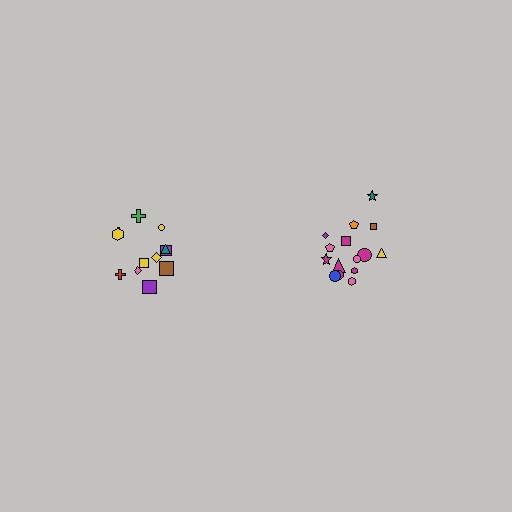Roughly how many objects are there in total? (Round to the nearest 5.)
Roughly 25 objects in total.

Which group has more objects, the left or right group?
The right group.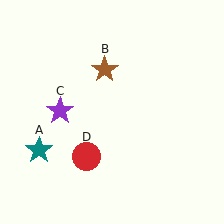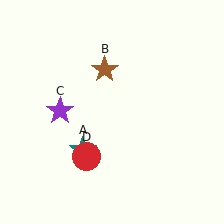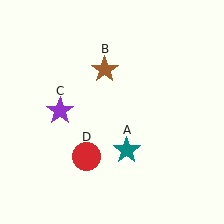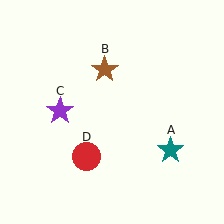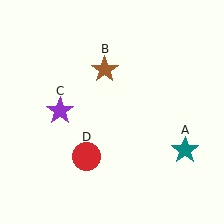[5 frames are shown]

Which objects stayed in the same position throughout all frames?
Brown star (object B) and purple star (object C) and red circle (object D) remained stationary.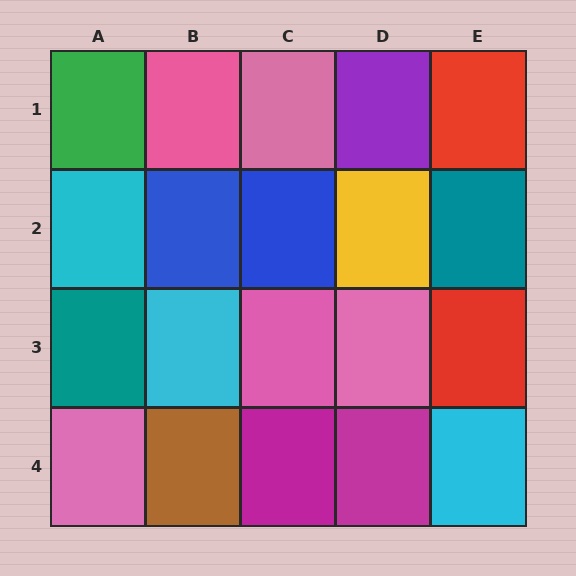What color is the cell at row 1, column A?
Green.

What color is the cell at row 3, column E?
Red.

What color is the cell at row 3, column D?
Pink.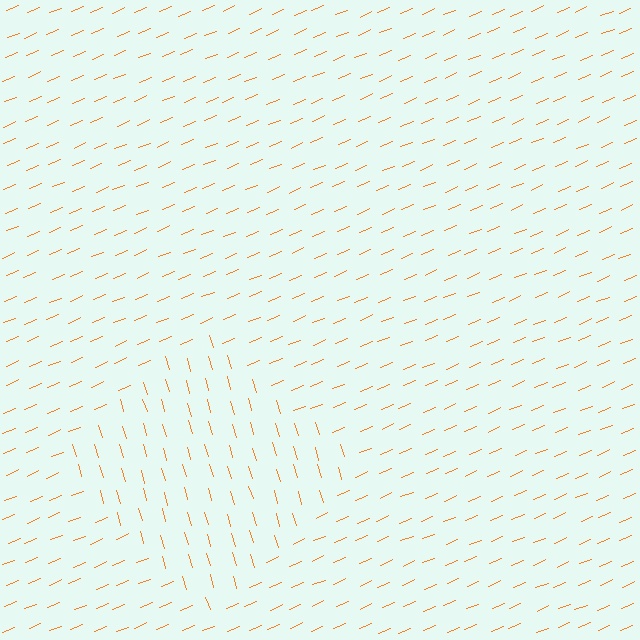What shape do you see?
I see a diamond.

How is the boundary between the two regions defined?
The boundary is defined purely by a change in line orientation (approximately 84 degrees difference). All lines are the same color and thickness.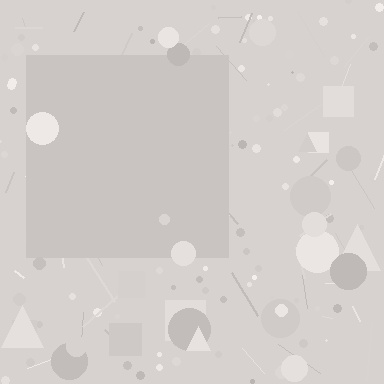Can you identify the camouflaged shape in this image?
The camouflaged shape is a square.